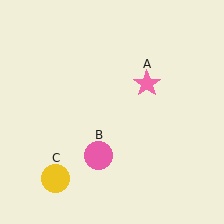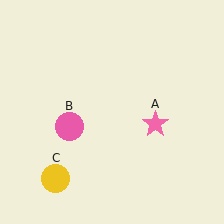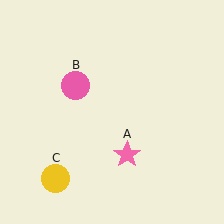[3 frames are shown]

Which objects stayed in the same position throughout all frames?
Yellow circle (object C) remained stationary.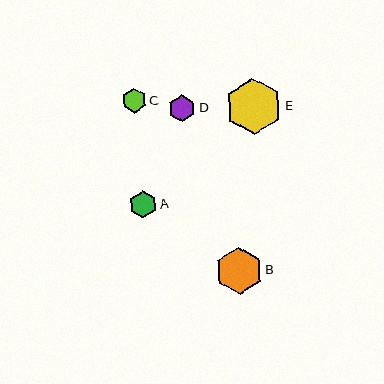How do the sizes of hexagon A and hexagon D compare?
Hexagon A and hexagon D are approximately the same size.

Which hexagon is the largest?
Hexagon E is the largest with a size of approximately 57 pixels.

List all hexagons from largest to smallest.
From largest to smallest: E, B, A, D, C.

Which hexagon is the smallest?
Hexagon C is the smallest with a size of approximately 25 pixels.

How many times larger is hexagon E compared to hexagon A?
Hexagon E is approximately 2.1 times the size of hexagon A.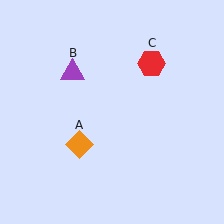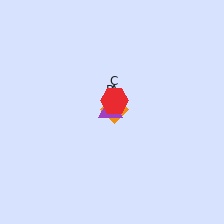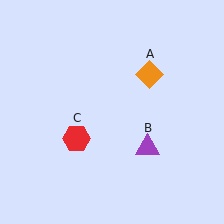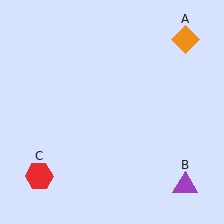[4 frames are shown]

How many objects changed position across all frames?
3 objects changed position: orange diamond (object A), purple triangle (object B), red hexagon (object C).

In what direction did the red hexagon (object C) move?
The red hexagon (object C) moved down and to the left.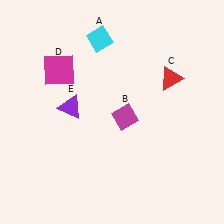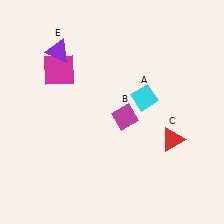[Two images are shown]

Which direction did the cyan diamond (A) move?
The cyan diamond (A) moved down.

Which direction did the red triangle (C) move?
The red triangle (C) moved down.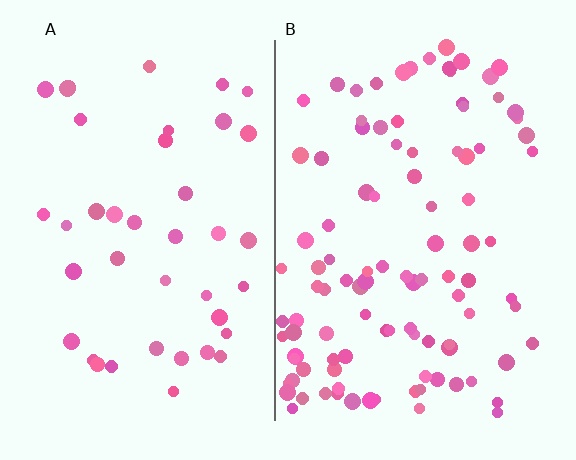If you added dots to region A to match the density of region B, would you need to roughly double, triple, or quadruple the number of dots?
Approximately triple.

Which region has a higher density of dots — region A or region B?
B (the right).